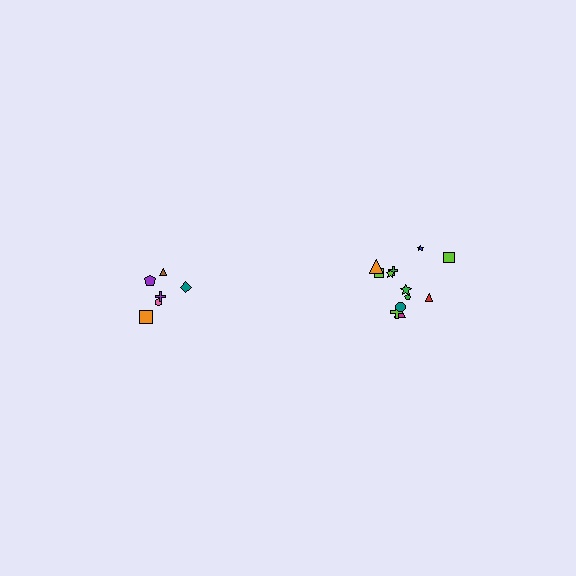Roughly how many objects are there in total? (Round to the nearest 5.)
Roughly 20 objects in total.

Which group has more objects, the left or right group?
The right group.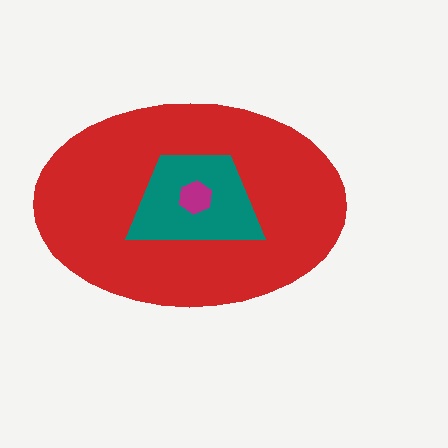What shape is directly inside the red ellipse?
The teal trapezoid.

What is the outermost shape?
The red ellipse.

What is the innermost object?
The magenta hexagon.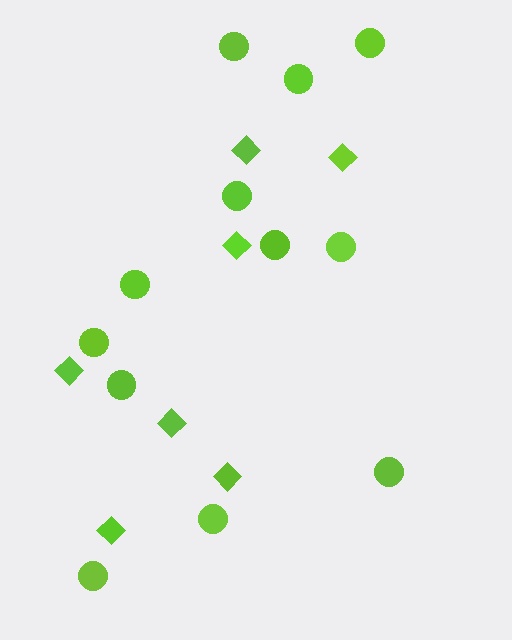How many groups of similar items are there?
There are 2 groups: one group of diamonds (7) and one group of circles (12).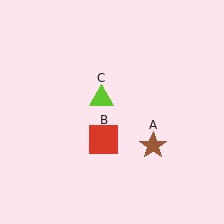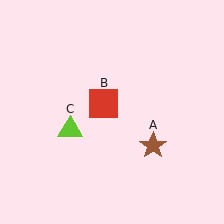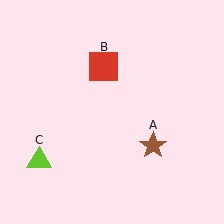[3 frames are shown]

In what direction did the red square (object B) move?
The red square (object B) moved up.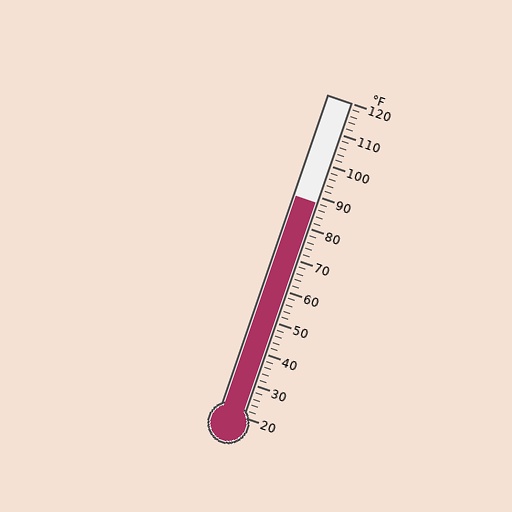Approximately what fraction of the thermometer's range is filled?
The thermometer is filled to approximately 70% of its range.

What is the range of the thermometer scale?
The thermometer scale ranges from 20°F to 120°F.